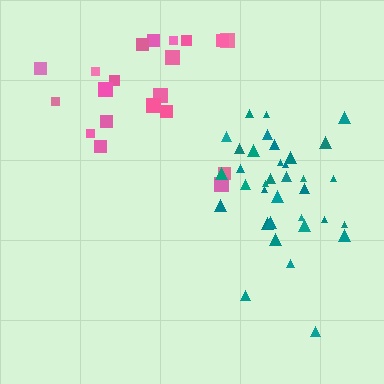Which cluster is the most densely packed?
Teal.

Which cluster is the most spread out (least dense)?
Pink.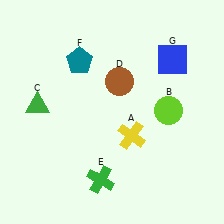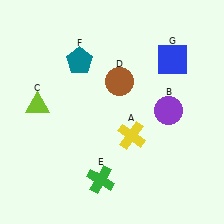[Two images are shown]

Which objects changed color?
B changed from lime to purple. C changed from green to lime.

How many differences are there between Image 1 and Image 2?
There are 2 differences between the two images.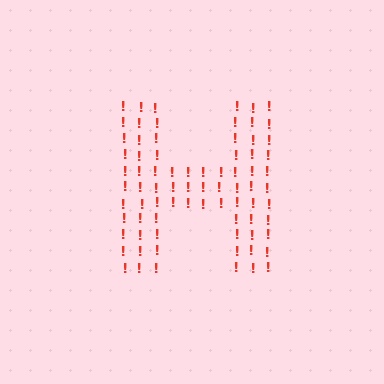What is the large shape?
The large shape is the letter H.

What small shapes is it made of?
It is made of small exclamation marks.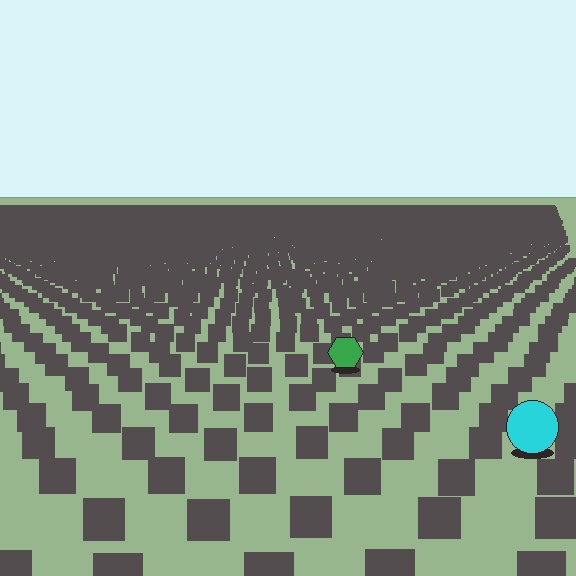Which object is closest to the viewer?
The cyan circle is closest. The texture marks near it are larger and more spread out.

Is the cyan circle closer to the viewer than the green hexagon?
Yes. The cyan circle is closer — you can tell from the texture gradient: the ground texture is coarser near it.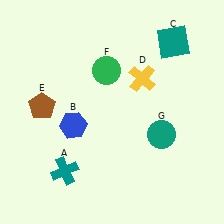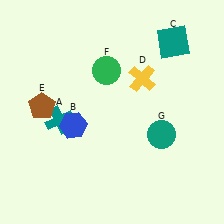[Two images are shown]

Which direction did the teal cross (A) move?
The teal cross (A) moved up.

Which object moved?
The teal cross (A) moved up.